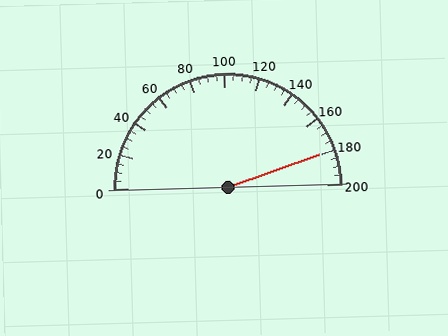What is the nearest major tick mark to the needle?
The nearest major tick mark is 180.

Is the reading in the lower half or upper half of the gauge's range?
The reading is in the upper half of the range (0 to 200).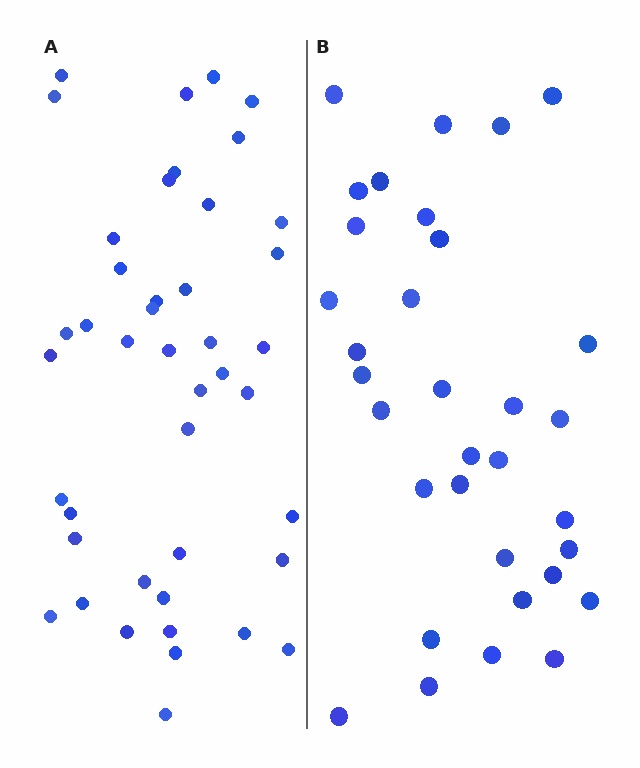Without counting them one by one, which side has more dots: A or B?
Region A (the left region) has more dots.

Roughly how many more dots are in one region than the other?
Region A has roughly 10 or so more dots than region B.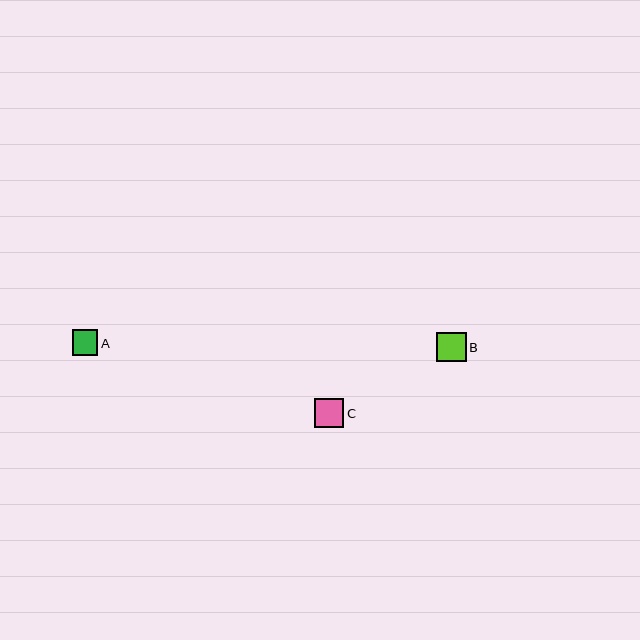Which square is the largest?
Square B is the largest with a size of approximately 30 pixels.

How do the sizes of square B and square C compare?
Square B and square C are approximately the same size.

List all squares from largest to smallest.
From largest to smallest: B, C, A.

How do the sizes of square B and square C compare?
Square B and square C are approximately the same size.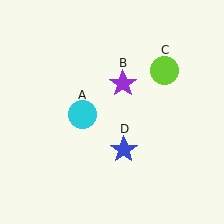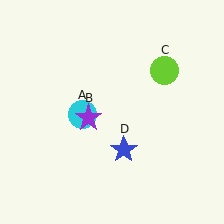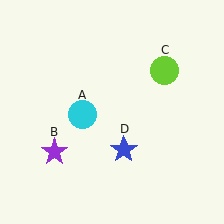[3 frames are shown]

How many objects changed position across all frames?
1 object changed position: purple star (object B).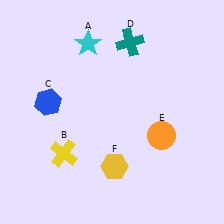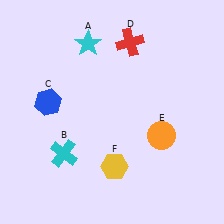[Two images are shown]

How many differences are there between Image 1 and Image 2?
There are 2 differences between the two images.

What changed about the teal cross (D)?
In Image 1, D is teal. In Image 2, it changed to red.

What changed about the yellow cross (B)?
In Image 1, B is yellow. In Image 2, it changed to cyan.